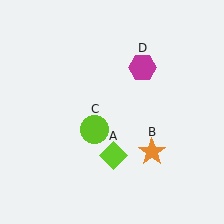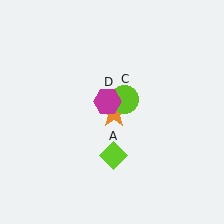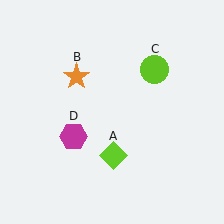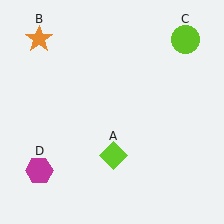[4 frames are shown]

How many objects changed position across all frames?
3 objects changed position: orange star (object B), lime circle (object C), magenta hexagon (object D).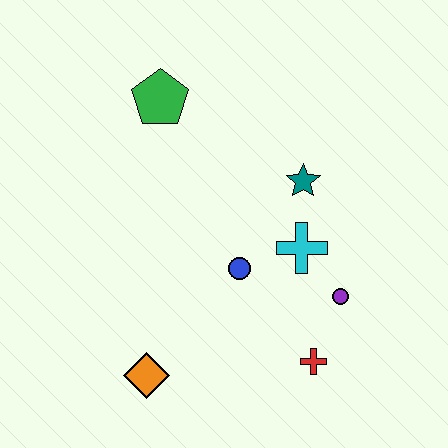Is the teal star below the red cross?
No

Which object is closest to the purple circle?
The cyan cross is closest to the purple circle.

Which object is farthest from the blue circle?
The green pentagon is farthest from the blue circle.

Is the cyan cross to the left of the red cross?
Yes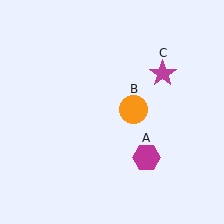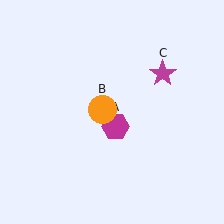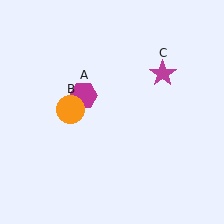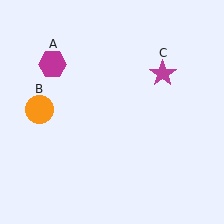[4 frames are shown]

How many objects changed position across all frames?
2 objects changed position: magenta hexagon (object A), orange circle (object B).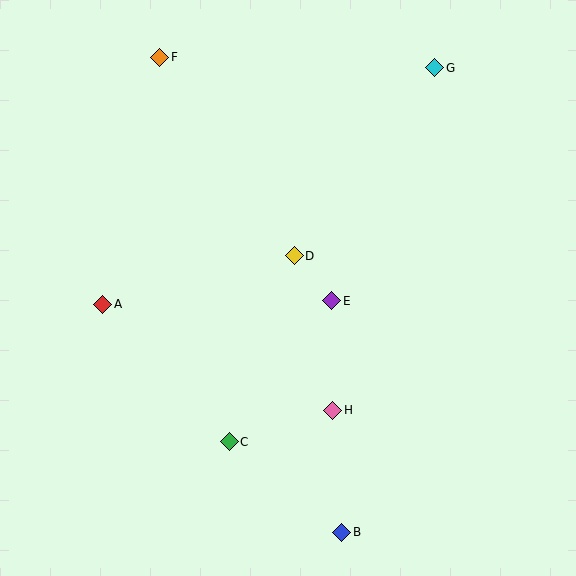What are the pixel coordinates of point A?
Point A is at (103, 304).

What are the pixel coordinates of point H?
Point H is at (333, 410).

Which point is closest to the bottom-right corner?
Point B is closest to the bottom-right corner.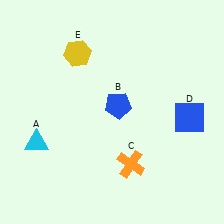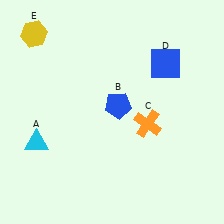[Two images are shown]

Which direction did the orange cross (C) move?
The orange cross (C) moved up.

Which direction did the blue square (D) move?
The blue square (D) moved up.